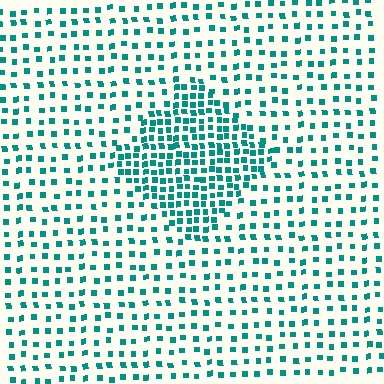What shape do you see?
I see a diamond.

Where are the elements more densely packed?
The elements are more densely packed inside the diamond boundary.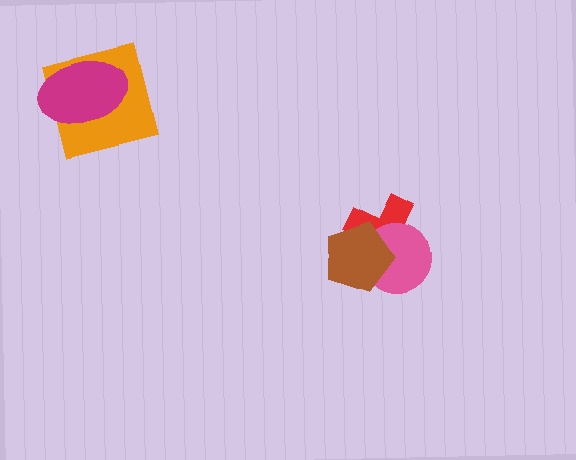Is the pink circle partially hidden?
Yes, it is partially covered by another shape.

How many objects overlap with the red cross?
2 objects overlap with the red cross.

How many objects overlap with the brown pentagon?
2 objects overlap with the brown pentagon.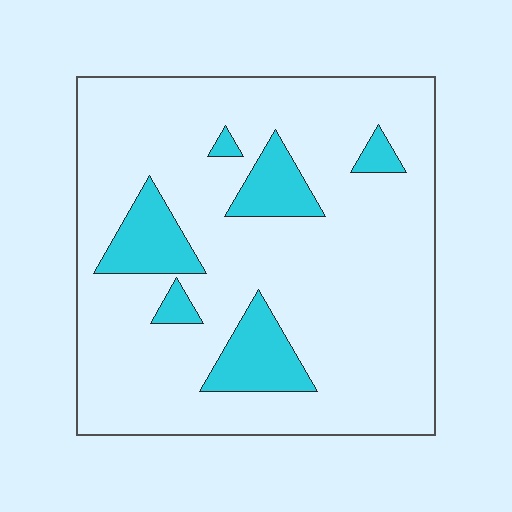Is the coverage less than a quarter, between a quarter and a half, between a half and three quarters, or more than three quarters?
Less than a quarter.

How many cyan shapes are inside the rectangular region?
6.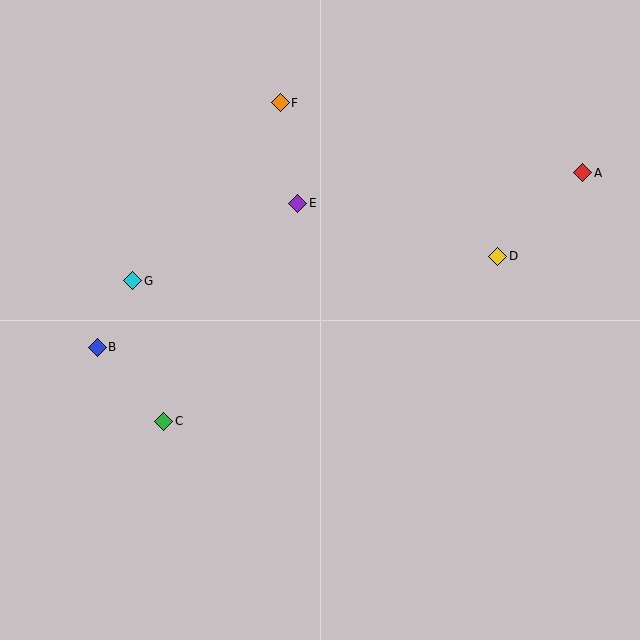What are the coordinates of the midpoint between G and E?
The midpoint between G and E is at (215, 242).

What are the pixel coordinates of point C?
Point C is at (164, 421).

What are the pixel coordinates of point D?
Point D is at (498, 256).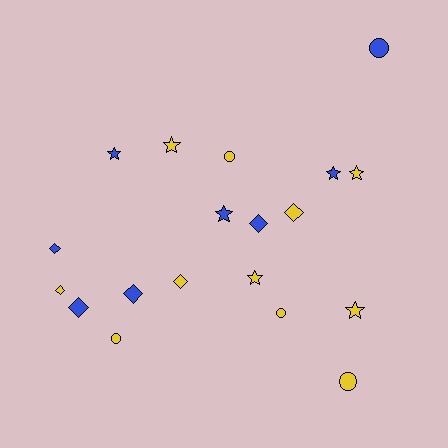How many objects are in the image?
There are 19 objects.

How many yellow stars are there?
There are 4 yellow stars.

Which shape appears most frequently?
Diamond, with 7 objects.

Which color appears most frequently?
Yellow, with 11 objects.